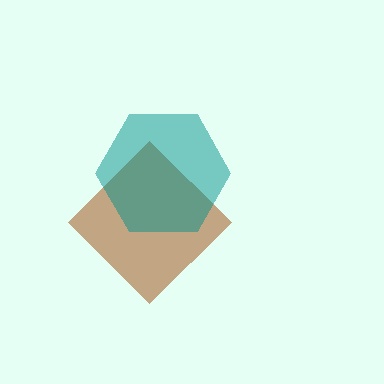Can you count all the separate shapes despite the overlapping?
Yes, there are 2 separate shapes.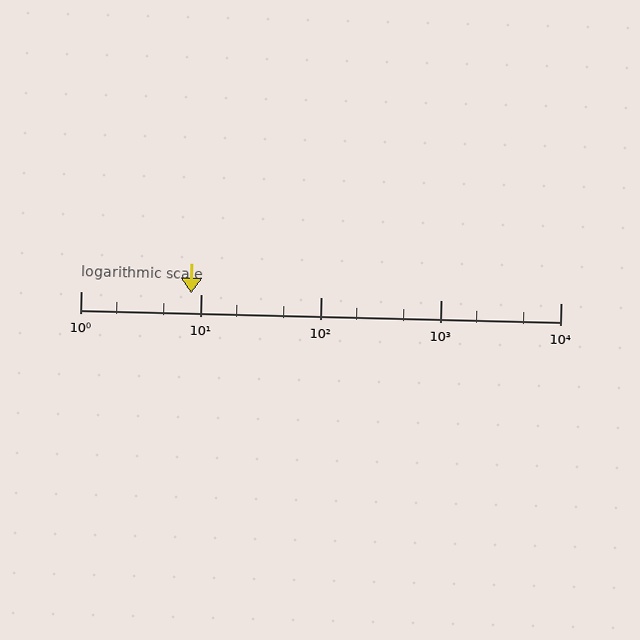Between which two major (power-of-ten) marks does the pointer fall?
The pointer is between 1 and 10.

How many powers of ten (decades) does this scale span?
The scale spans 4 decades, from 1 to 10000.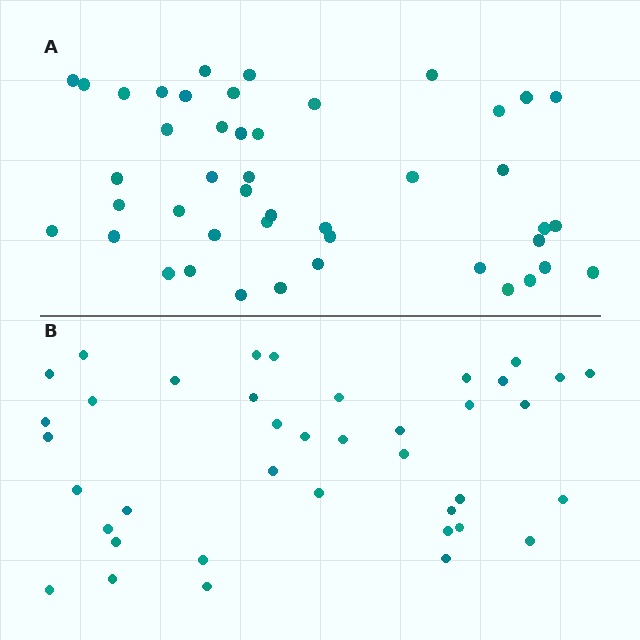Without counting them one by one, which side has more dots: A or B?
Region A (the top region) has more dots.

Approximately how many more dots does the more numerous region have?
Region A has about 6 more dots than region B.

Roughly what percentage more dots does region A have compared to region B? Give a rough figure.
About 15% more.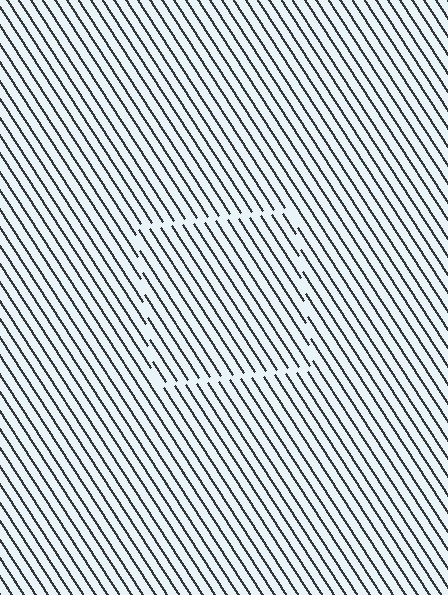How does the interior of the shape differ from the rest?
The interior of the shape contains the same grating, shifted by half a period — the contour is defined by the phase discontinuity where line-ends from the inner and outer gratings abut.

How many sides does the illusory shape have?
4 sides — the line-ends trace a square.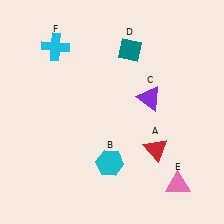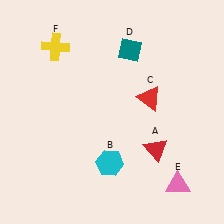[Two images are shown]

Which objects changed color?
C changed from purple to red. F changed from cyan to yellow.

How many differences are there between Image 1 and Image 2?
There are 2 differences between the two images.